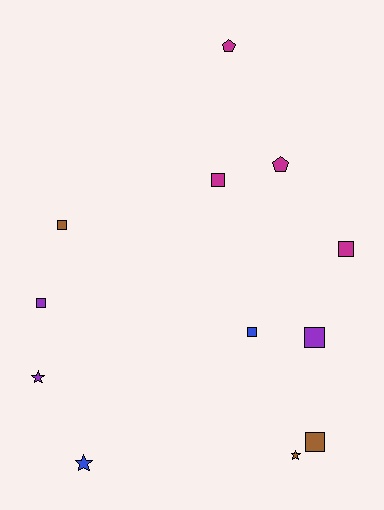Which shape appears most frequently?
Square, with 7 objects.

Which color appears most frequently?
Magenta, with 4 objects.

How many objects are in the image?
There are 12 objects.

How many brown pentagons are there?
There are no brown pentagons.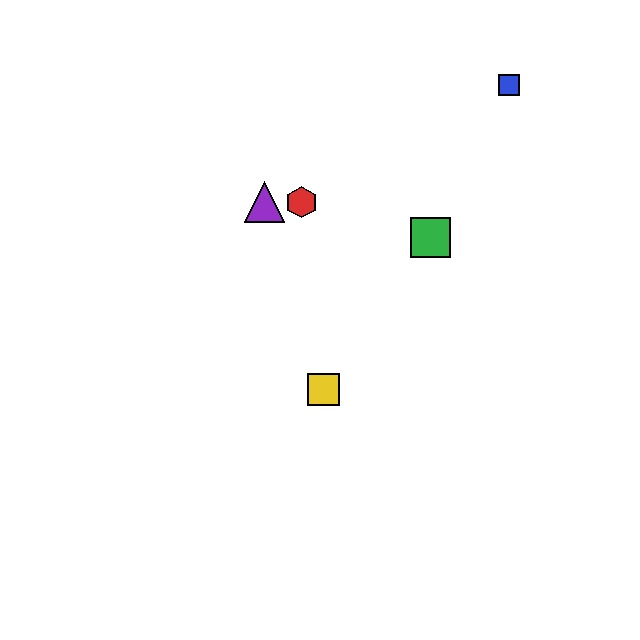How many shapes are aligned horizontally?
2 shapes (the red hexagon, the purple triangle) are aligned horizontally.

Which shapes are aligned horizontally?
The red hexagon, the purple triangle are aligned horizontally.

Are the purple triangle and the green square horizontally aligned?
No, the purple triangle is at y≈202 and the green square is at y≈238.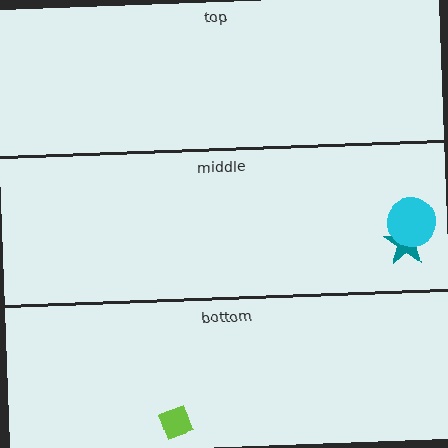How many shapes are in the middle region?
2.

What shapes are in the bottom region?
The lime diamond.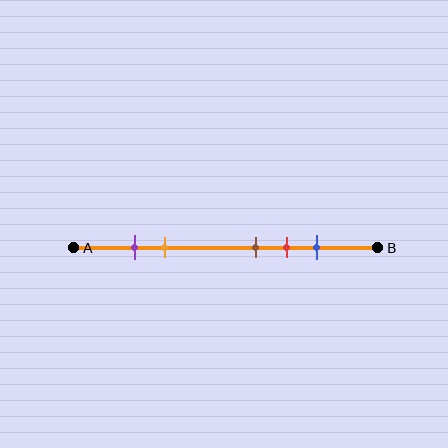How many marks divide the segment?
There are 5 marks dividing the segment.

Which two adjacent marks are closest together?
The purple and orange marks are the closest adjacent pair.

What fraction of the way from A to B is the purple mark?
The purple mark is approximately 20% (0.2) of the way from A to B.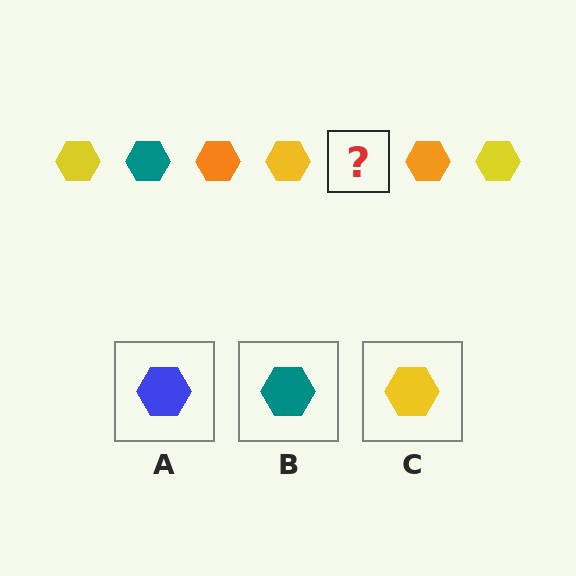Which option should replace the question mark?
Option B.